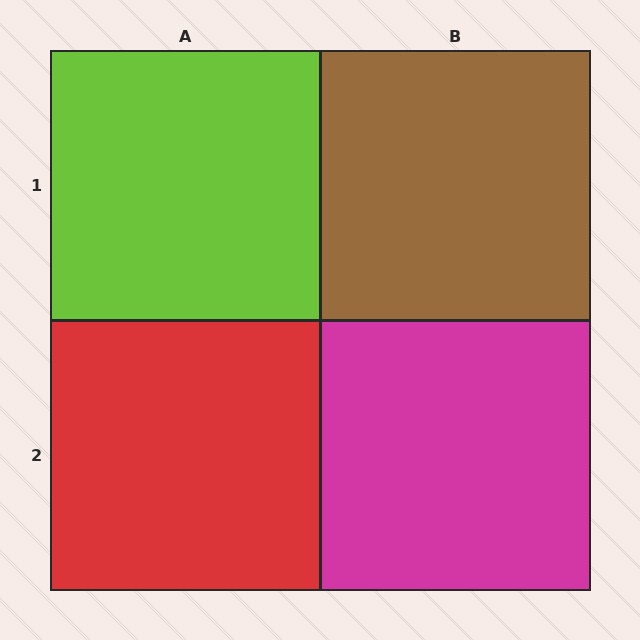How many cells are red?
1 cell is red.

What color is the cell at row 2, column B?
Magenta.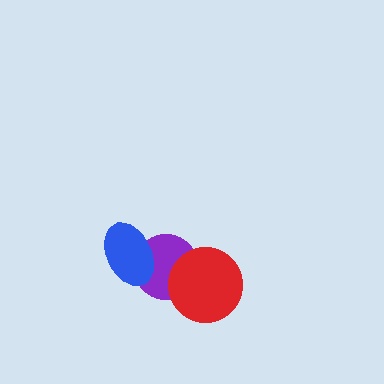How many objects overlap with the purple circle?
2 objects overlap with the purple circle.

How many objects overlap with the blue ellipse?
1 object overlaps with the blue ellipse.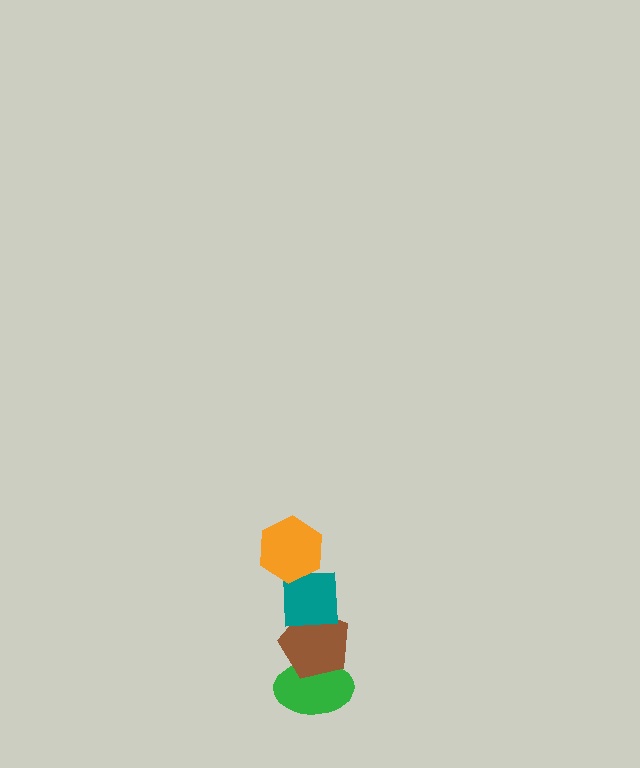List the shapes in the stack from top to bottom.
From top to bottom: the orange hexagon, the teal square, the brown pentagon, the green ellipse.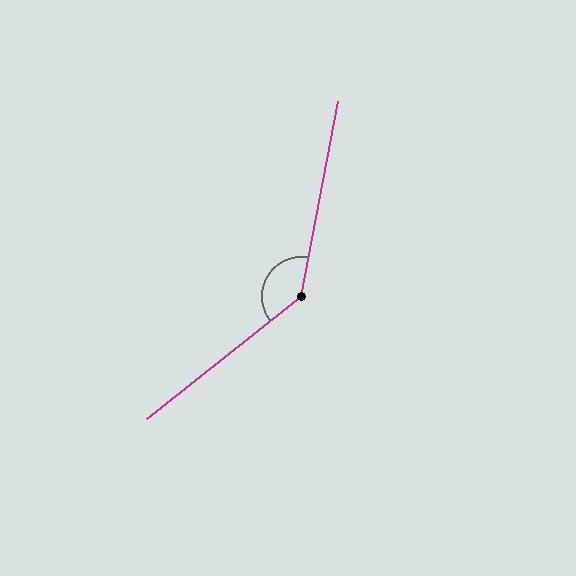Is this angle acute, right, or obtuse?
It is obtuse.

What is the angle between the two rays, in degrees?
Approximately 139 degrees.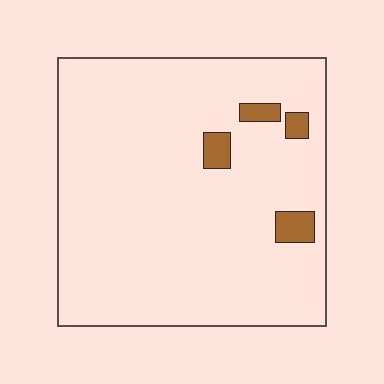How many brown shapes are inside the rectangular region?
4.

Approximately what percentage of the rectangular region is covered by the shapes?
Approximately 5%.